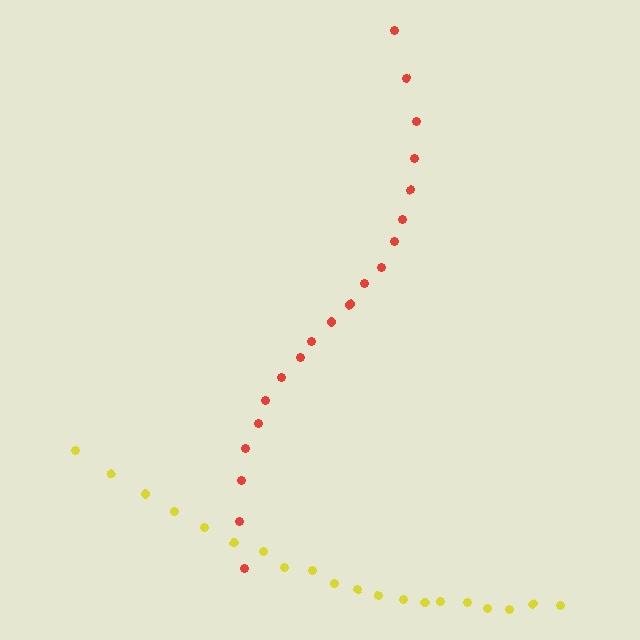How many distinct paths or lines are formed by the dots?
There are 2 distinct paths.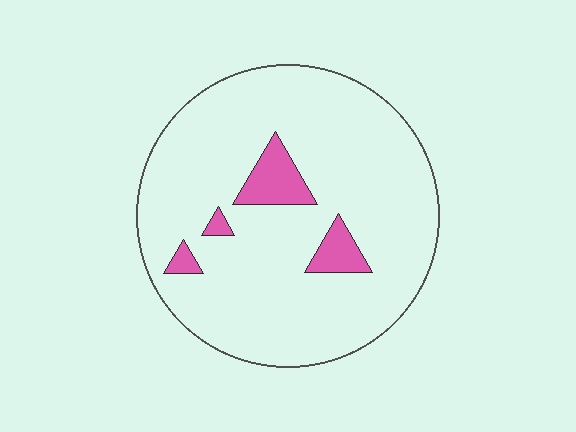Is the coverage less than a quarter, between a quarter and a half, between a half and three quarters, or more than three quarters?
Less than a quarter.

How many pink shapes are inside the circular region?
4.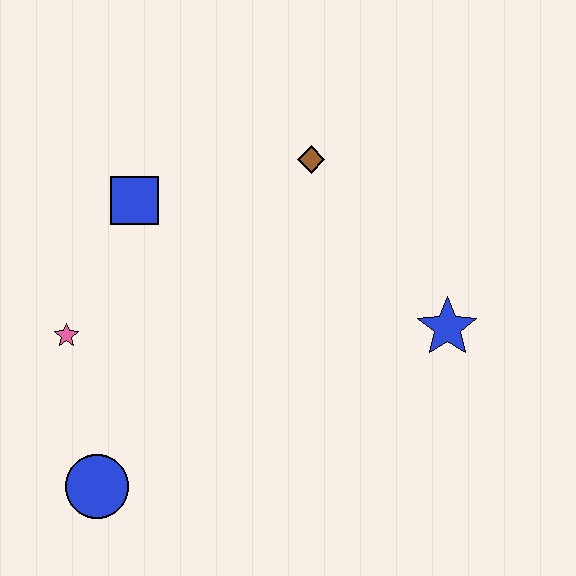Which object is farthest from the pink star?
The blue star is farthest from the pink star.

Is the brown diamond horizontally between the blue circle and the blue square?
No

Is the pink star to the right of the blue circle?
No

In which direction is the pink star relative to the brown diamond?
The pink star is to the left of the brown diamond.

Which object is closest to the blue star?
The brown diamond is closest to the blue star.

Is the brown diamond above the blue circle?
Yes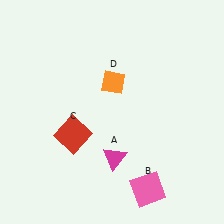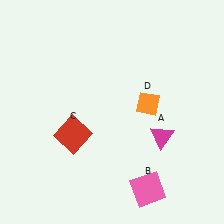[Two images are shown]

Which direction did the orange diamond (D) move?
The orange diamond (D) moved right.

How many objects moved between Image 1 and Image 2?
2 objects moved between the two images.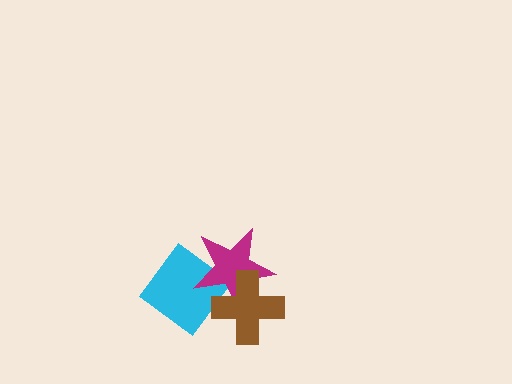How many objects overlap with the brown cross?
1 object overlaps with the brown cross.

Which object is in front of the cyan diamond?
The magenta star is in front of the cyan diamond.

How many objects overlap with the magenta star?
2 objects overlap with the magenta star.